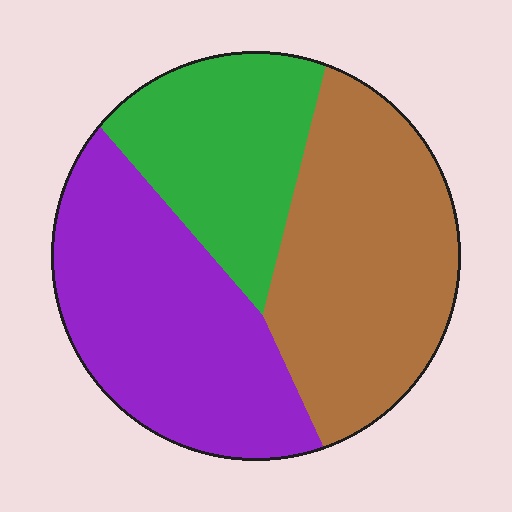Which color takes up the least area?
Green, at roughly 25%.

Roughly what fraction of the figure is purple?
Purple takes up about three eighths (3/8) of the figure.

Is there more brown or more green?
Brown.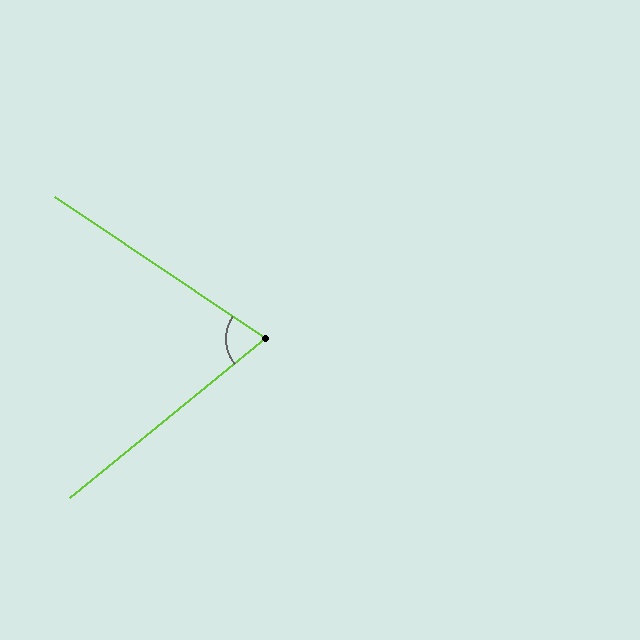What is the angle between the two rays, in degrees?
Approximately 73 degrees.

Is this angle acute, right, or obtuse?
It is acute.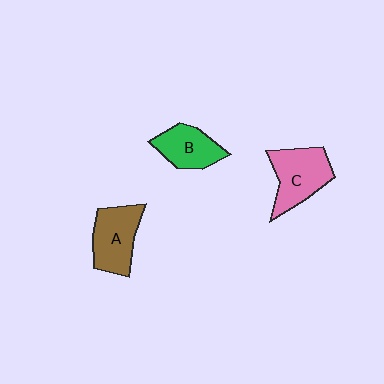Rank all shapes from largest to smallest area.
From largest to smallest: C (pink), A (brown), B (green).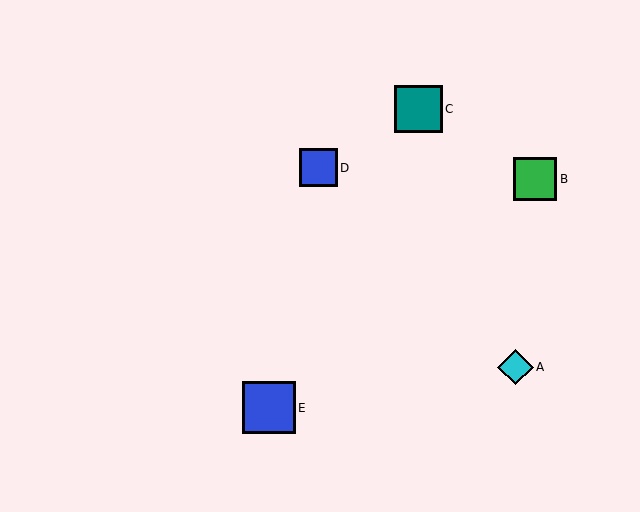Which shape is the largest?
The blue square (labeled E) is the largest.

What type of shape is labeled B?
Shape B is a green square.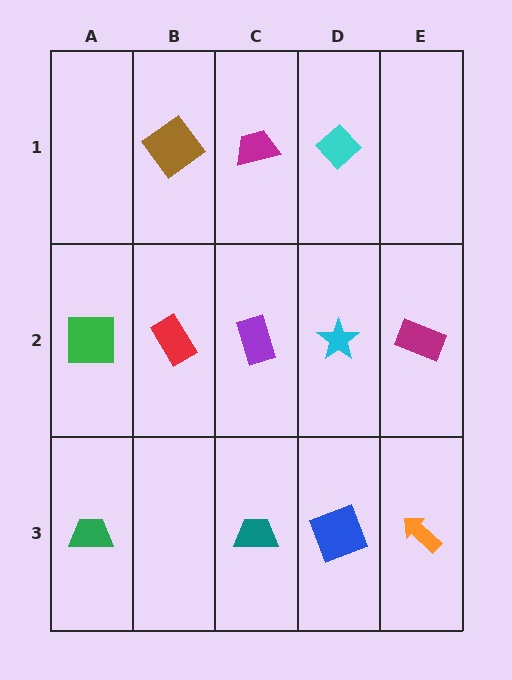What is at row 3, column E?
An orange arrow.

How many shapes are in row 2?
5 shapes.